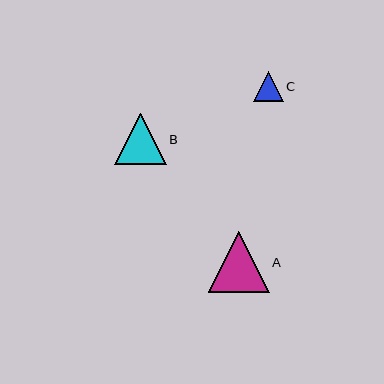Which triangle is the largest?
Triangle A is the largest with a size of approximately 61 pixels.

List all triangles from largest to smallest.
From largest to smallest: A, B, C.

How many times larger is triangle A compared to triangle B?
Triangle A is approximately 1.2 times the size of triangle B.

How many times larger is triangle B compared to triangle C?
Triangle B is approximately 1.7 times the size of triangle C.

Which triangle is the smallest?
Triangle C is the smallest with a size of approximately 30 pixels.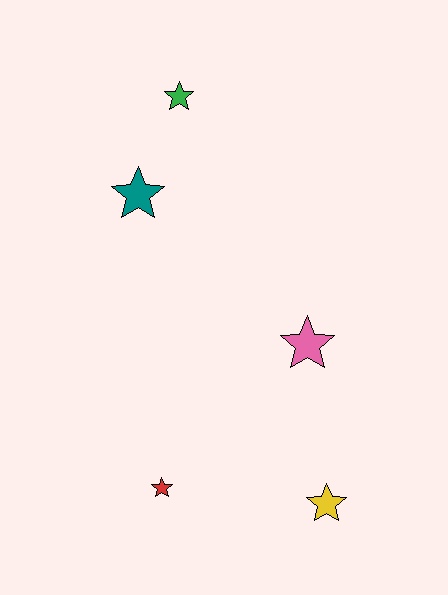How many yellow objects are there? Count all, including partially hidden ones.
There is 1 yellow object.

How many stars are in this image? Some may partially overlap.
There are 5 stars.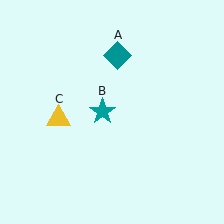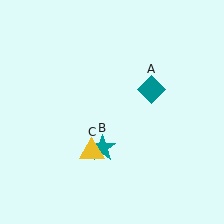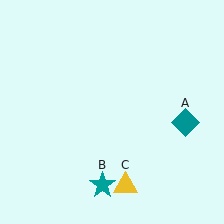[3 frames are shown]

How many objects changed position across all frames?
3 objects changed position: teal diamond (object A), teal star (object B), yellow triangle (object C).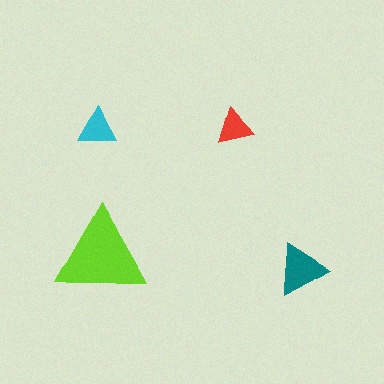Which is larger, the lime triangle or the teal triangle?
The lime one.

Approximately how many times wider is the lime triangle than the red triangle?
About 2.5 times wider.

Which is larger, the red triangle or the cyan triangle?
The cyan one.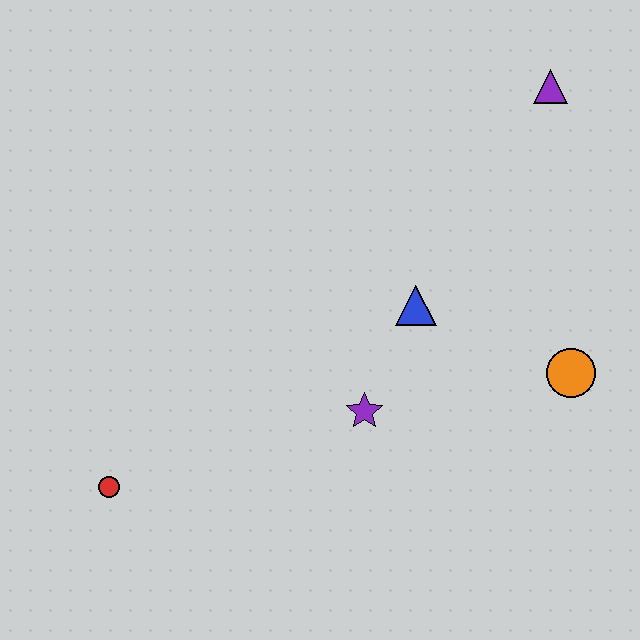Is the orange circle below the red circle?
No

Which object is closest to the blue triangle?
The purple star is closest to the blue triangle.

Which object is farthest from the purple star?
The purple triangle is farthest from the purple star.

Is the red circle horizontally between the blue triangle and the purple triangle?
No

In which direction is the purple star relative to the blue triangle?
The purple star is below the blue triangle.